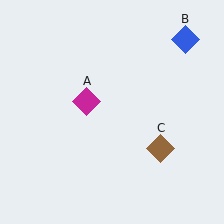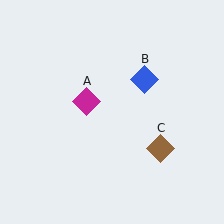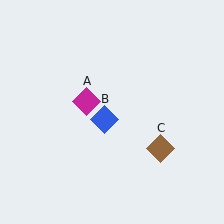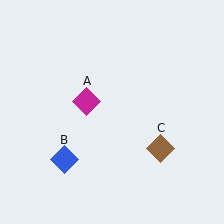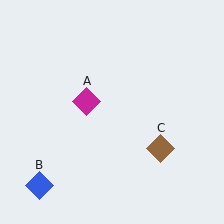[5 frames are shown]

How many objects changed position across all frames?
1 object changed position: blue diamond (object B).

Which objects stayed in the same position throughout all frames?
Magenta diamond (object A) and brown diamond (object C) remained stationary.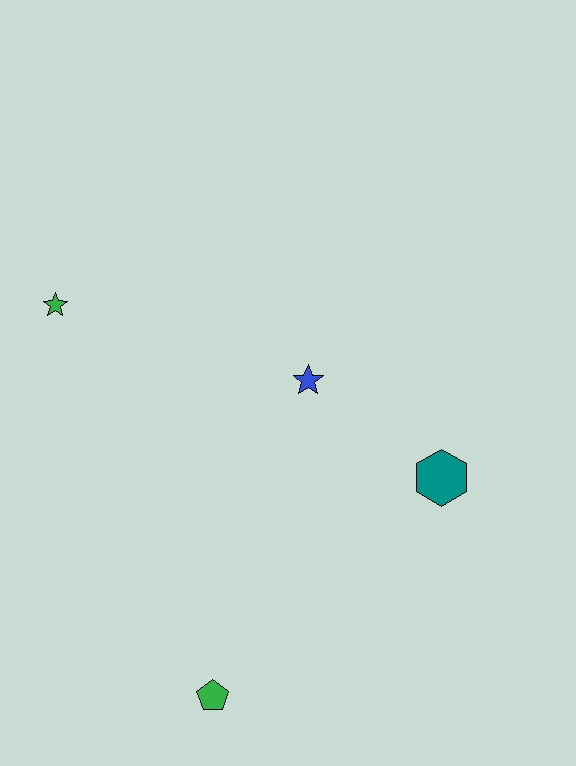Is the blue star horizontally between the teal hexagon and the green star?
Yes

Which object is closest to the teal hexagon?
The blue star is closest to the teal hexagon.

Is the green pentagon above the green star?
No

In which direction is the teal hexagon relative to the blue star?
The teal hexagon is to the right of the blue star.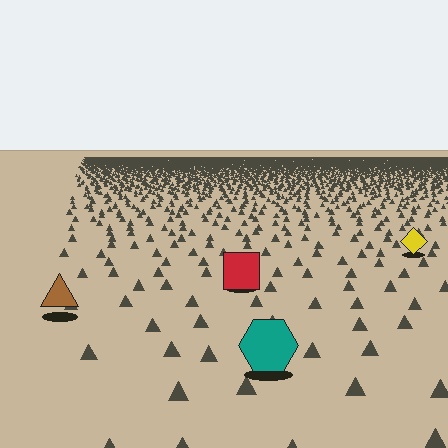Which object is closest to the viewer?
The teal hexagon is closest. The texture marks near it are larger and more spread out.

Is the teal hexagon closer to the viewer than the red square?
Yes. The teal hexagon is closer — you can tell from the texture gradient: the ground texture is coarser near it.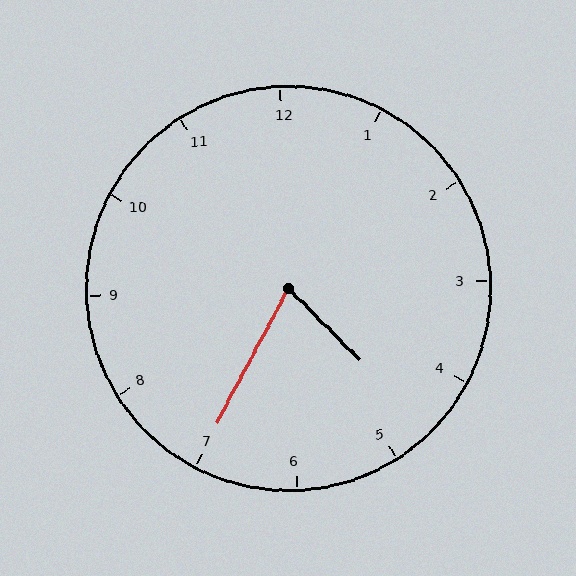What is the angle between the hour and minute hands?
Approximately 72 degrees.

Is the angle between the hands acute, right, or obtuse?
It is acute.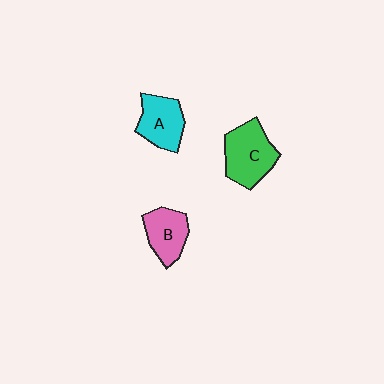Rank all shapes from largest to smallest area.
From largest to smallest: C (green), A (cyan), B (pink).